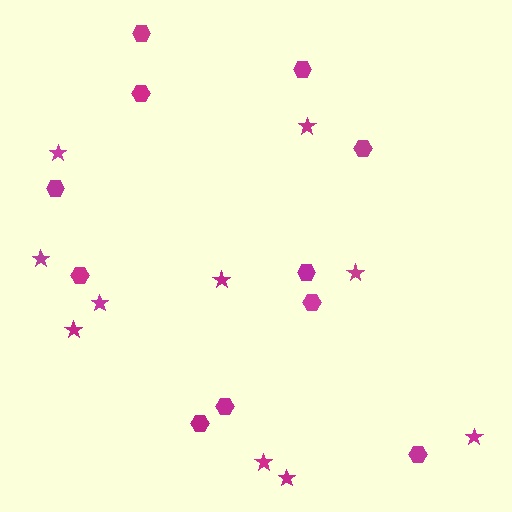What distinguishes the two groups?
There are 2 groups: one group of hexagons (11) and one group of stars (10).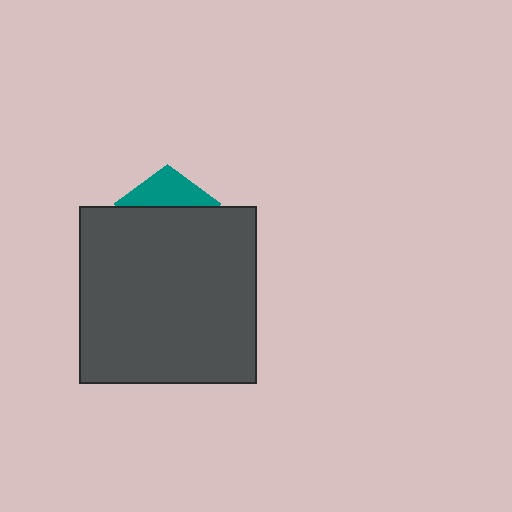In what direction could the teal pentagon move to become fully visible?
The teal pentagon could move up. That would shift it out from behind the dark gray square entirely.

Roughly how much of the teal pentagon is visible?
A small part of it is visible (roughly 31%).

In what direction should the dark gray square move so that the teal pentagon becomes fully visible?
The dark gray square should move down. That is the shortest direction to clear the overlap and leave the teal pentagon fully visible.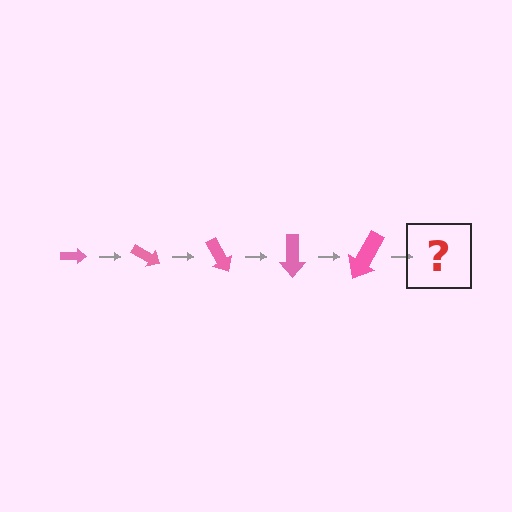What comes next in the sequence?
The next element should be an arrow, larger than the previous one and rotated 150 degrees from the start.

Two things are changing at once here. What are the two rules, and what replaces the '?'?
The two rules are that the arrow grows larger each step and it rotates 30 degrees each step. The '?' should be an arrow, larger than the previous one and rotated 150 degrees from the start.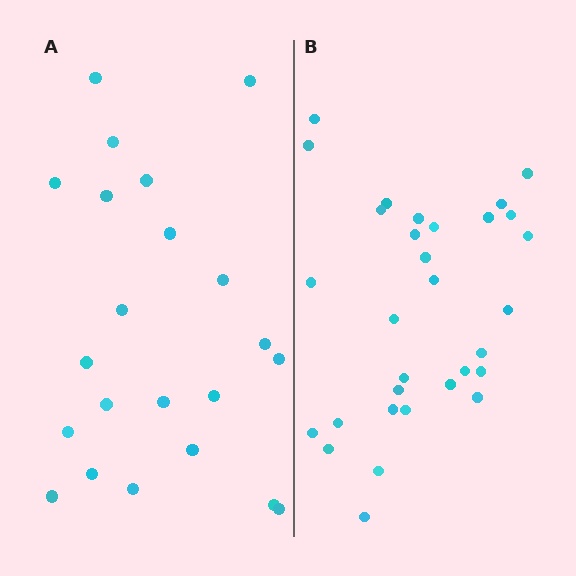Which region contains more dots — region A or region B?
Region B (the right region) has more dots.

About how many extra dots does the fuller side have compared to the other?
Region B has roughly 8 or so more dots than region A.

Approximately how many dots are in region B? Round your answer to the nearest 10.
About 30 dots. (The exact count is 31, which rounds to 30.)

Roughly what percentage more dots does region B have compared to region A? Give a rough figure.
About 40% more.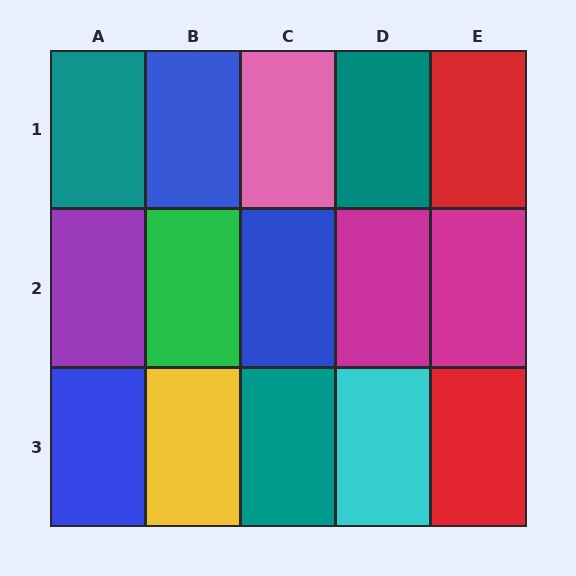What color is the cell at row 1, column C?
Pink.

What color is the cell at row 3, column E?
Red.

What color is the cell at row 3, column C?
Teal.